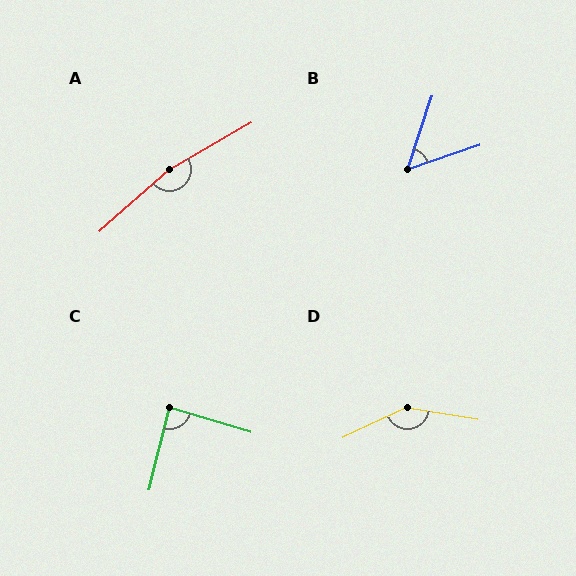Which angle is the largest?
A, at approximately 168 degrees.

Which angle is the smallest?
B, at approximately 53 degrees.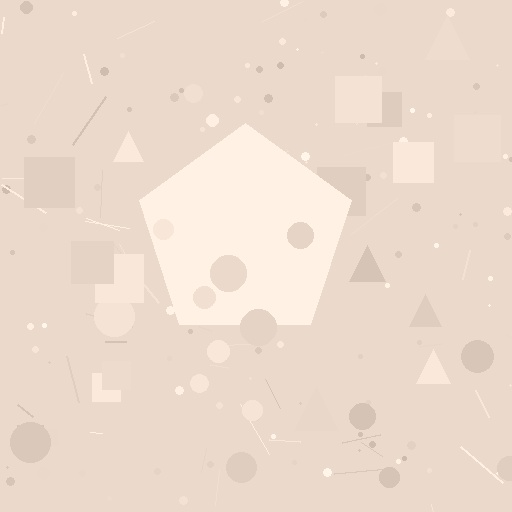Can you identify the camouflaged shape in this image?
The camouflaged shape is a pentagon.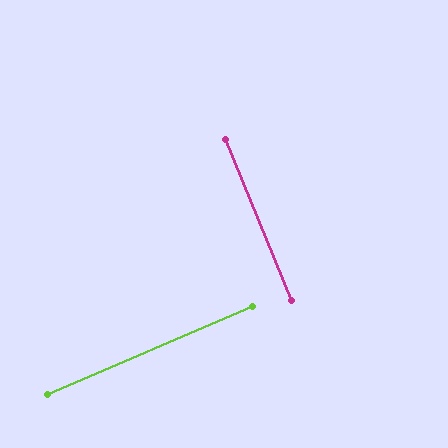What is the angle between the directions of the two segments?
Approximately 89 degrees.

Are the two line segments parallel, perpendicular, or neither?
Perpendicular — they meet at approximately 89°.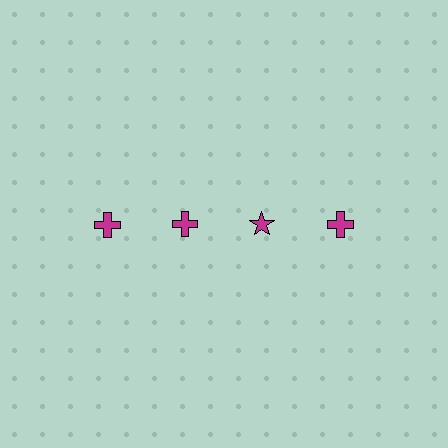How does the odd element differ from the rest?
It has a different shape: star instead of cross.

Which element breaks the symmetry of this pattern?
The magenta star in the top row, center column breaks the symmetry. All other shapes are magenta crosses.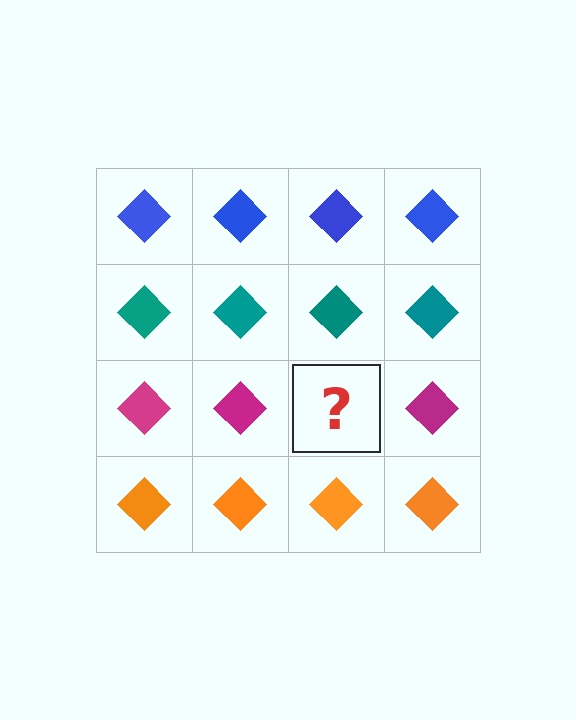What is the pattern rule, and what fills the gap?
The rule is that each row has a consistent color. The gap should be filled with a magenta diamond.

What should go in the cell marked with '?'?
The missing cell should contain a magenta diamond.